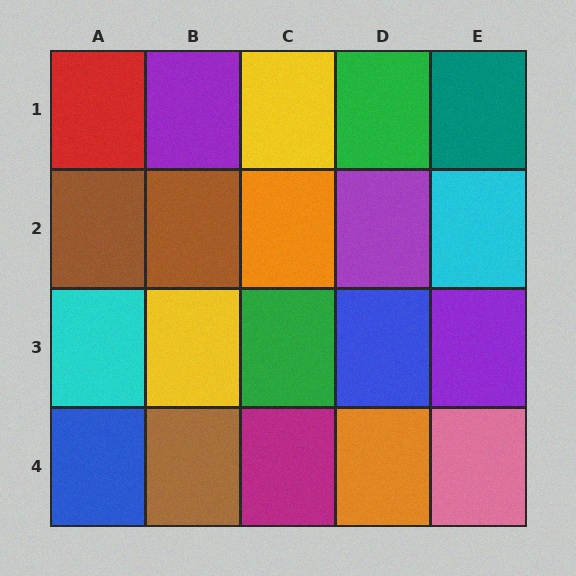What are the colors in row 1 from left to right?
Red, purple, yellow, green, teal.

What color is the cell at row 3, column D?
Blue.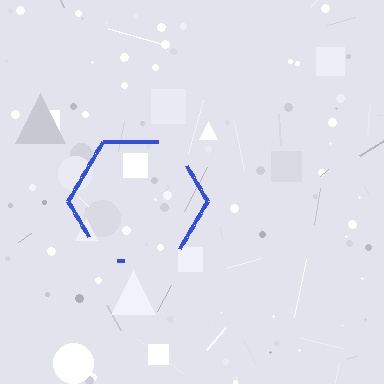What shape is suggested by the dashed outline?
The dashed outline suggests a hexagon.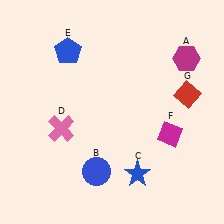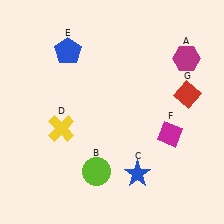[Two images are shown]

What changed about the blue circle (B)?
In Image 1, B is blue. In Image 2, it changed to lime.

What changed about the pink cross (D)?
In Image 1, D is pink. In Image 2, it changed to yellow.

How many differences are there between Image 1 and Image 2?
There are 2 differences between the two images.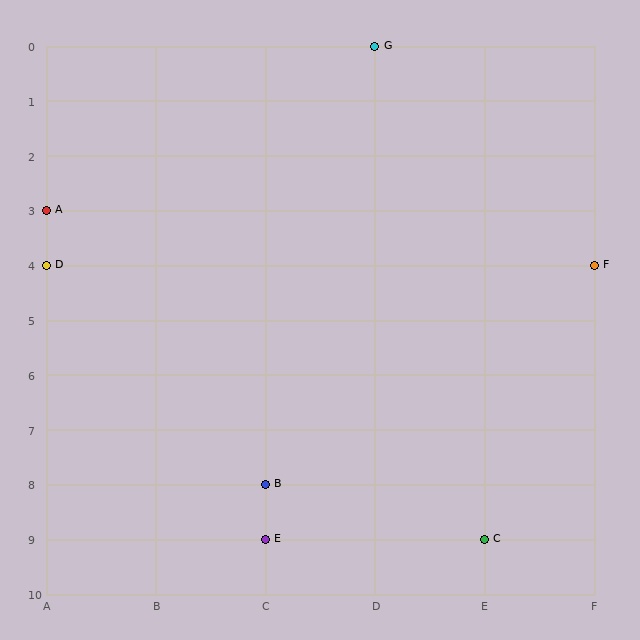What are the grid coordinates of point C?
Point C is at grid coordinates (E, 9).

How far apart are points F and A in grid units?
Points F and A are 5 columns and 1 row apart (about 5.1 grid units diagonally).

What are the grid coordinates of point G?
Point G is at grid coordinates (D, 0).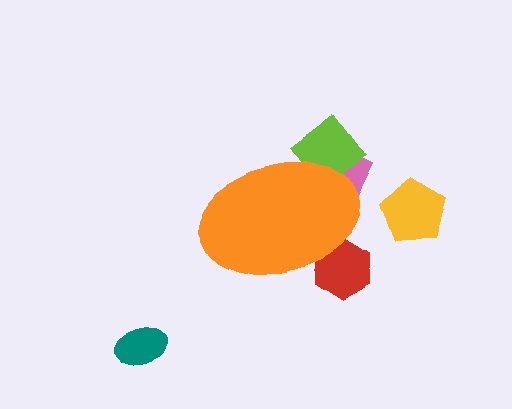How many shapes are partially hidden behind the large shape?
3 shapes are partially hidden.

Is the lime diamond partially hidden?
Yes, the lime diamond is partially hidden behind the orange ellipse.